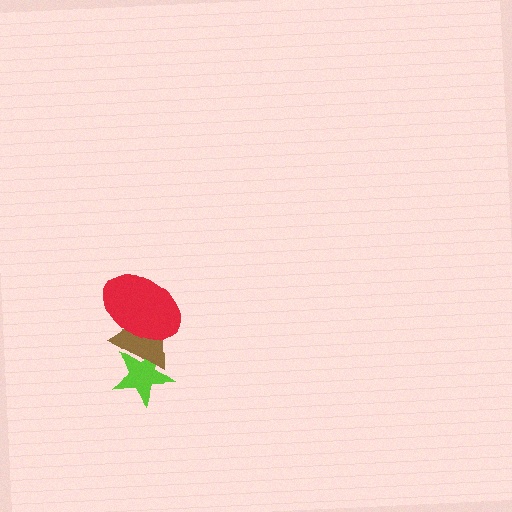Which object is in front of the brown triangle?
The red ellipse is in front of the brown triangle.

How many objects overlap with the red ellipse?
1 object overlaps with the red ellipse.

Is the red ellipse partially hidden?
No, no other shape covers it.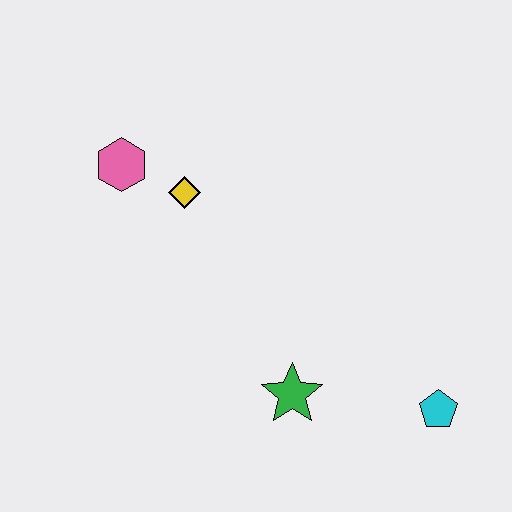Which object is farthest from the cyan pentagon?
The pink hexagon is farthest from the cyan pentagon.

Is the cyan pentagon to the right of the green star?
Yes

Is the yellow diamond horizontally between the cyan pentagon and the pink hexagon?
Yes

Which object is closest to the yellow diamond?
The pink hexagon is closest to the yellow diamond.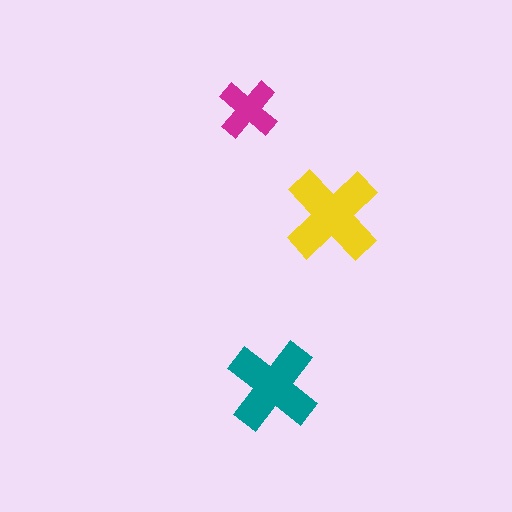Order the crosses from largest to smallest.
the yellow one, the teal one, the magenta one.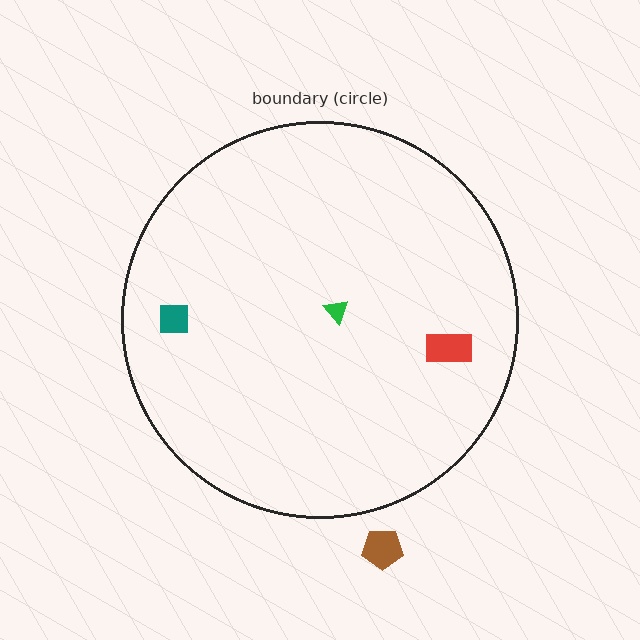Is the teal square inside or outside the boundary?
Inside.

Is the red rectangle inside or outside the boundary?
Inside.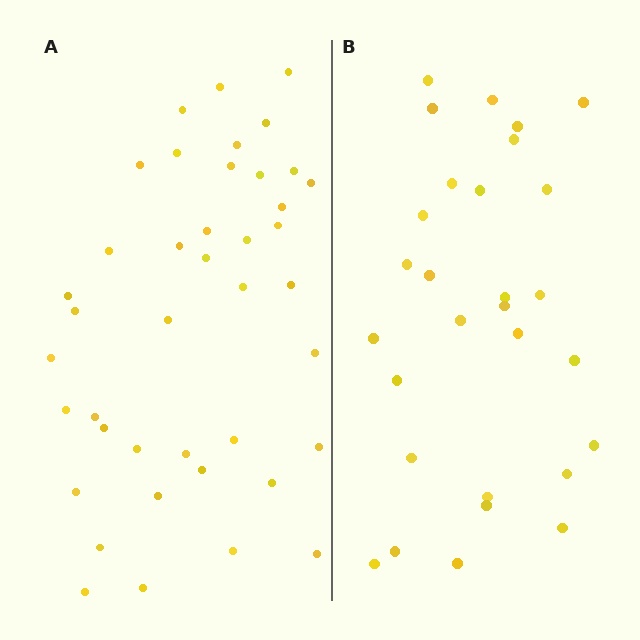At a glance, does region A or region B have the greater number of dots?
Region A (the left region) has more dots.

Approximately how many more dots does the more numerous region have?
Region A has roughly 12 or so more dots than region B.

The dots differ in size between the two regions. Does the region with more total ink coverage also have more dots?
No. Region B has more total ink coverage because its dots are larger, but region A actually contains more individual dots. Total area can be misleading — the number of items is what matters here.